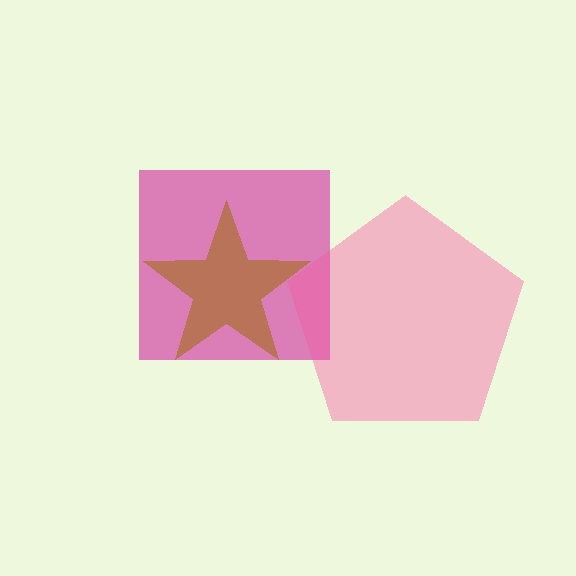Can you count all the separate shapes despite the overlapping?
Yes, there are 3 separate shapes.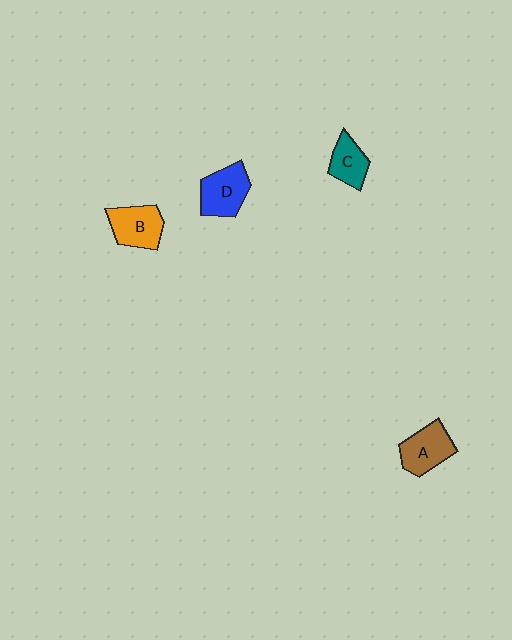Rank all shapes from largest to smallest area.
From largest to smallest: D (blue), A (brown), B (orange), C (teal).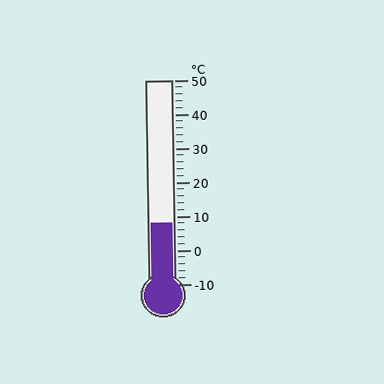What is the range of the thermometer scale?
The thermometer scale ranges from -10°C to 50°C.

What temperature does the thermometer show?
The thermometer shows approximately 8°C.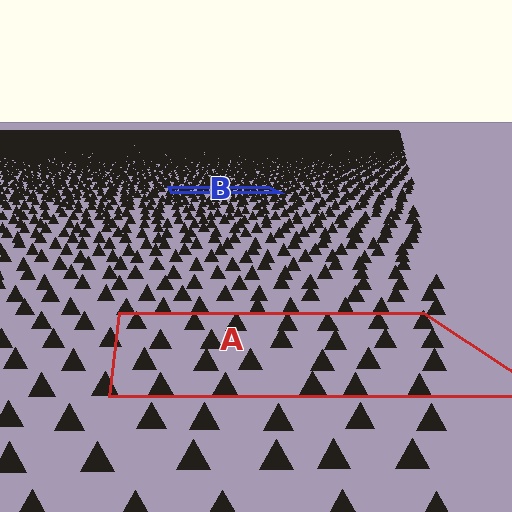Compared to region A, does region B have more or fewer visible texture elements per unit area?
Region B has more texture elements per unit area — they are packed more densely because it is farther away.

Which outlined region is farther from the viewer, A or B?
Region B is farther from the viewer — the texture elements inside it appear smaller and more densely packed.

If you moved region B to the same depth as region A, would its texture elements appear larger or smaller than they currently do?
They would appear larger. At a closer depth, the same texture elements are projected at a bigger on-screen size.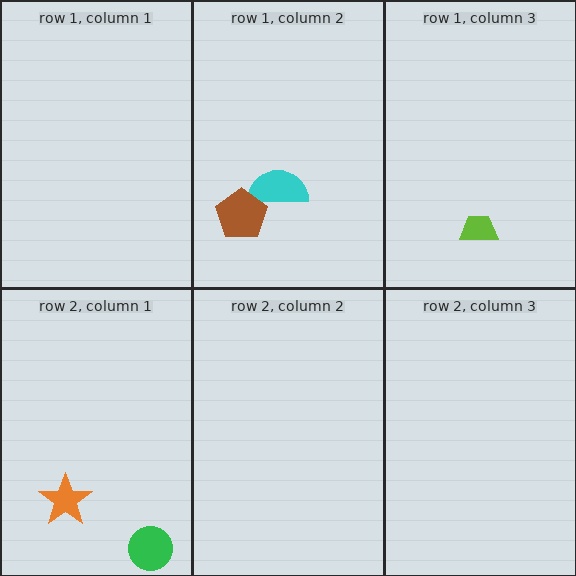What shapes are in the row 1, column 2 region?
The cyan semicircle, the brown pentagon.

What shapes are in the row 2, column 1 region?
The orange star, the green circle.